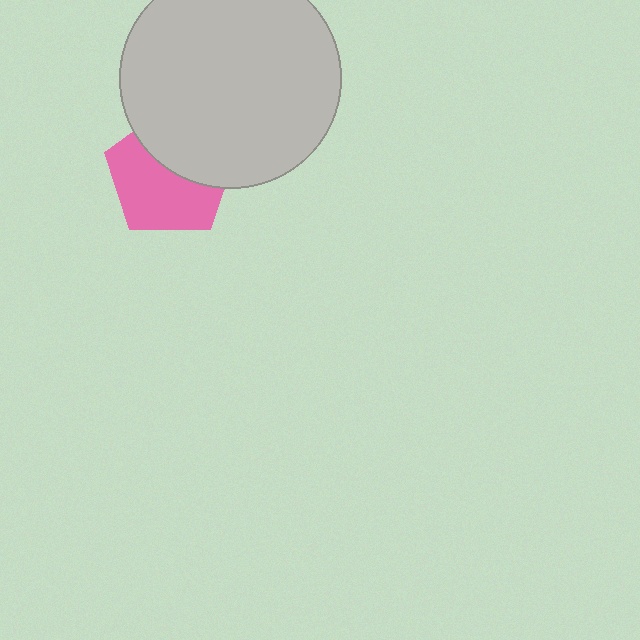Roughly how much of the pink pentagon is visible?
About half of it is visible (roughly 58%).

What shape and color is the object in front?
The object in front is a light gray circle.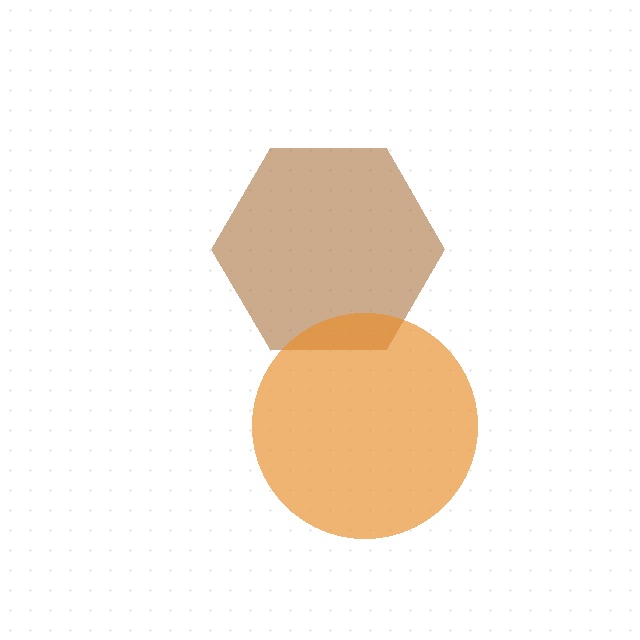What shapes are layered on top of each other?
The layered shapes are: a brown hexagon, an orange circle.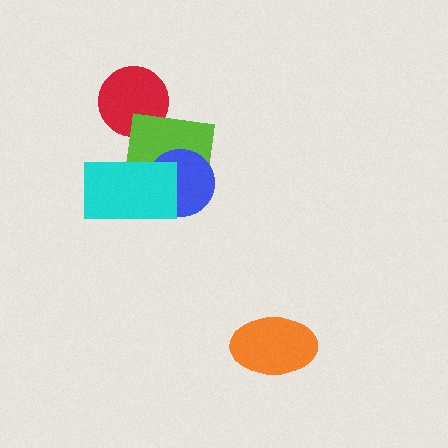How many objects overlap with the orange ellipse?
0 objects overlap with the orange ellipse.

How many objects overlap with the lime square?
3 objects overlap with the lime square.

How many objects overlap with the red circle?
1 object overlaps with the red circle.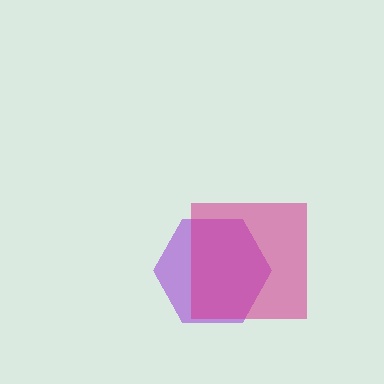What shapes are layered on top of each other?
The layered shapes are: a purple hexagon, a magenta square.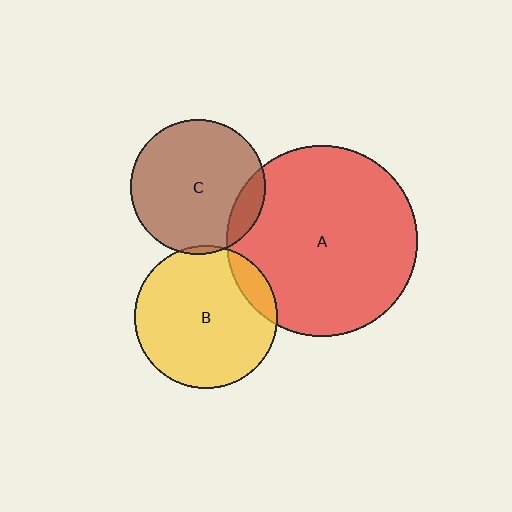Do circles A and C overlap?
Yes.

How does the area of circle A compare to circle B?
Approximately 1.8 times.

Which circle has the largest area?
Circle A (red).